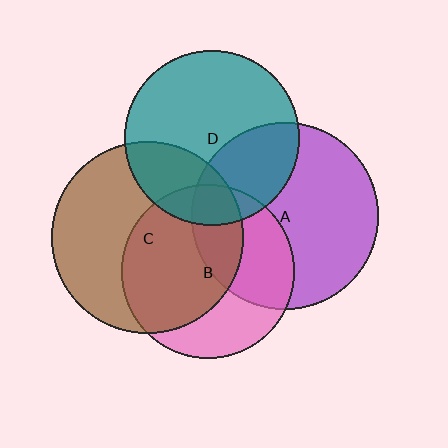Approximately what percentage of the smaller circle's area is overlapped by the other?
Approximately 25%.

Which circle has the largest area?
Circle C (brown).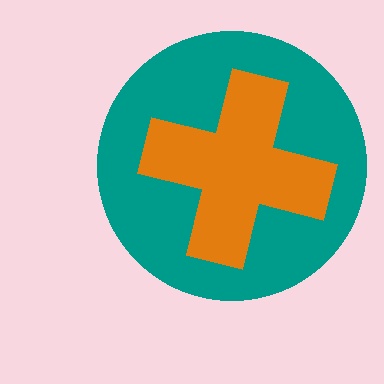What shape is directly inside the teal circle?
The orange cross.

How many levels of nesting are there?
2.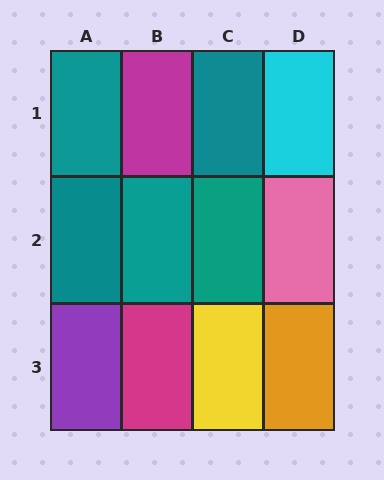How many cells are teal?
5 cells are teal.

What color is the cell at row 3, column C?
Yellow.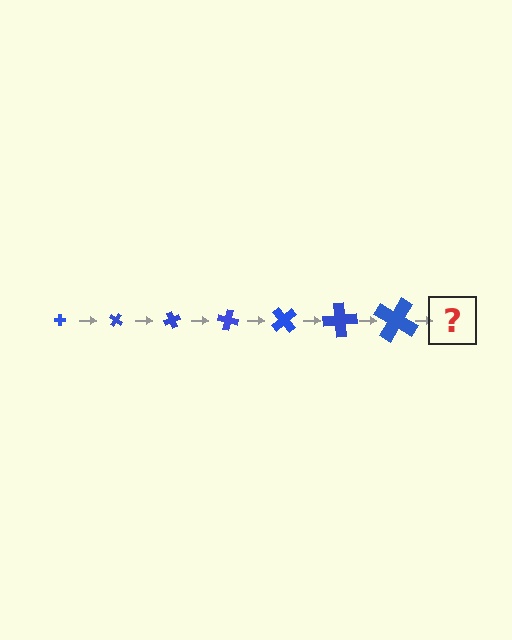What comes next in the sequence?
The next element should be a cross, larger than the previous one and rotated 245 degrees from the start.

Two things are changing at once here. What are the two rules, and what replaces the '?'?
The two rules are that the cross grows larger each step and it rotates 35 degrees each step. The '?' should be a cross, larger than the previous one and rotated 245 degrees from the start.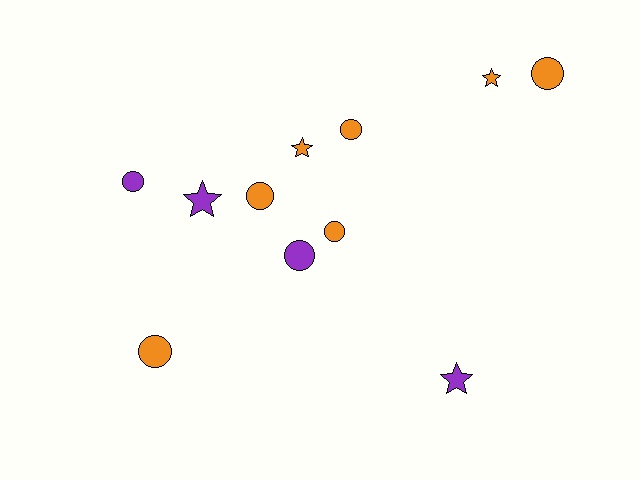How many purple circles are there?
There are 2 purple circles.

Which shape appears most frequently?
Circle, with 7 objects.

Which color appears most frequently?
Orange, with 7 objects.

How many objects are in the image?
There are 11 objects.